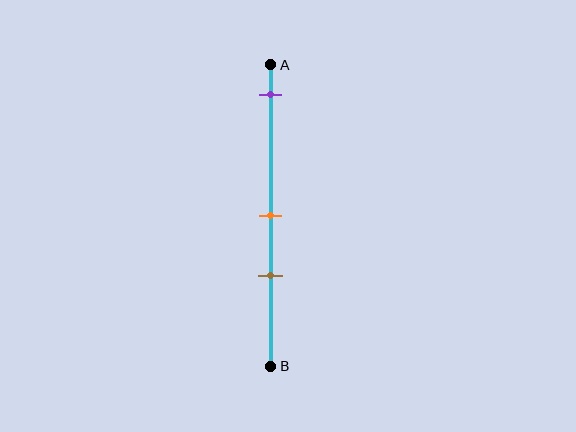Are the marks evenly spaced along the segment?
No, the marks are not evenly spaced.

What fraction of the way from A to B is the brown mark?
The brown mark is approximately 70% (0.7) of the way from A to B.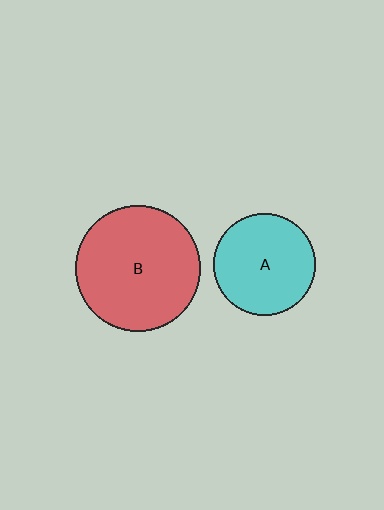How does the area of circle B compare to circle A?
Approximately 1.5 times.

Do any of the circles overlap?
No, none of the circles overlap.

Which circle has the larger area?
Circle B (red).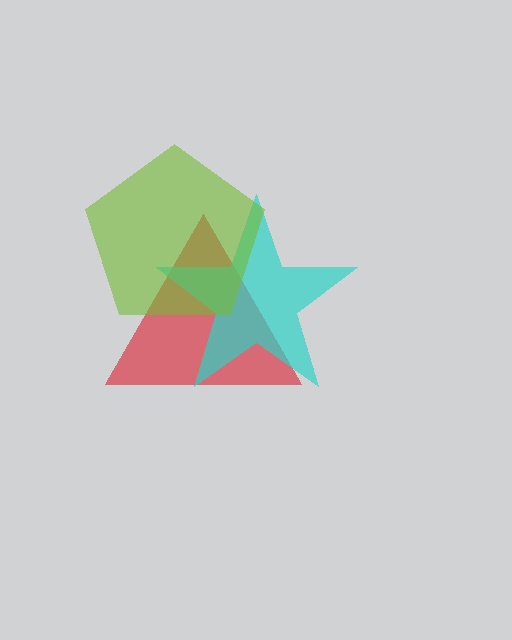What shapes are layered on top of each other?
The layered shapes are: a red triangle, a cyan star, a lime pentagon.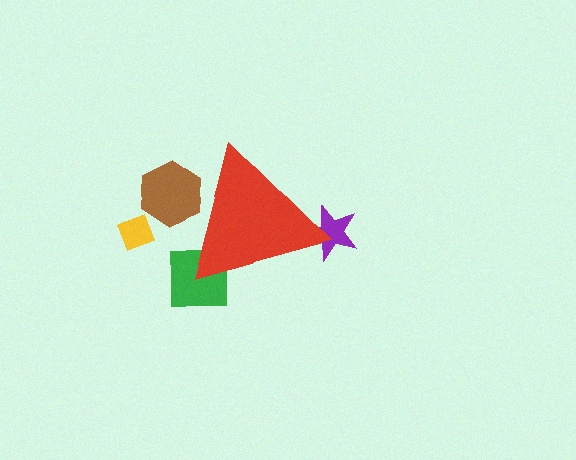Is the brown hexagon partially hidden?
Yes, the brown hexagon is partially hidden behind the red triangle.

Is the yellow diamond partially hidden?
No, the yellow diamond is fully visible.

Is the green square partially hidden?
Yes, the green square is partially hidden behind the red triangle.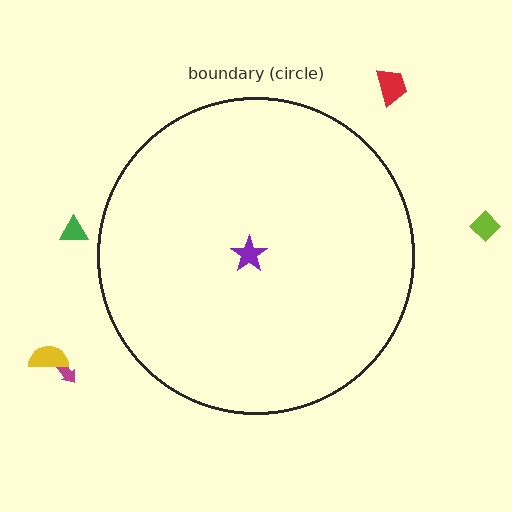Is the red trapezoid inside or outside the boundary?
Outside.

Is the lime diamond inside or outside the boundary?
Outside.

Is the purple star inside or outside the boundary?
Inside.